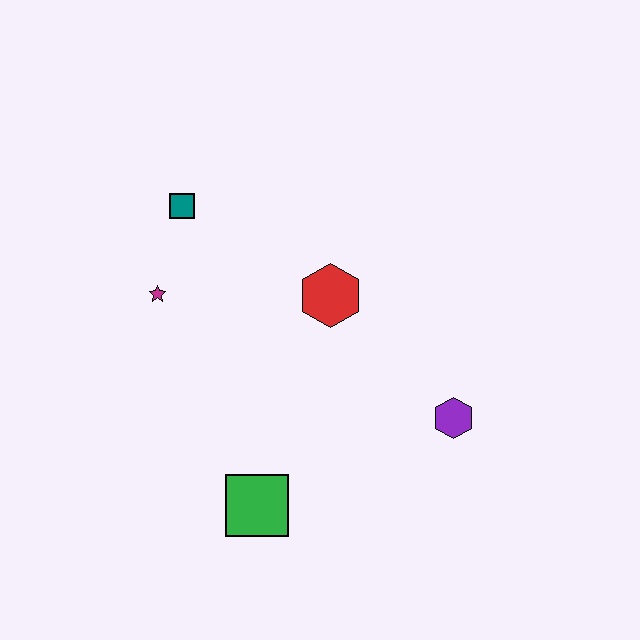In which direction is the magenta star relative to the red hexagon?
The magenta star is to the left of the red hexagon.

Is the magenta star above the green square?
Yes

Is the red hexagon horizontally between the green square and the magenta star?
No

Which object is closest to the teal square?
The magenta star is closest to the teal square.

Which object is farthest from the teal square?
The purple hexagon is farthest from the teal square.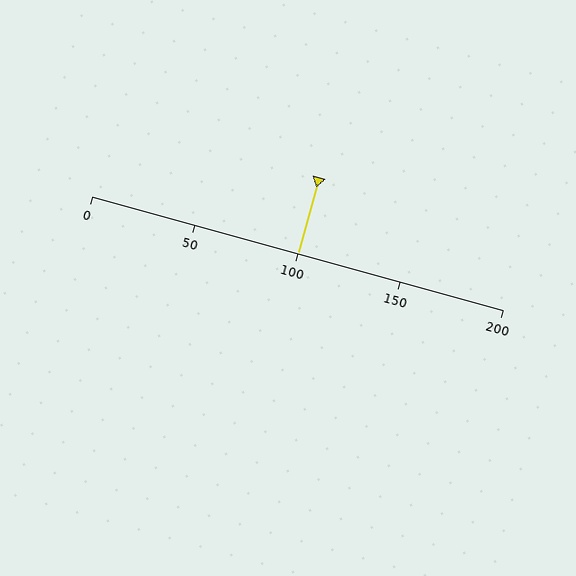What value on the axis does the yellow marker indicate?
The marker indicates approximately 100.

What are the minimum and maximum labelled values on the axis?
The axis runs from 0 to 200.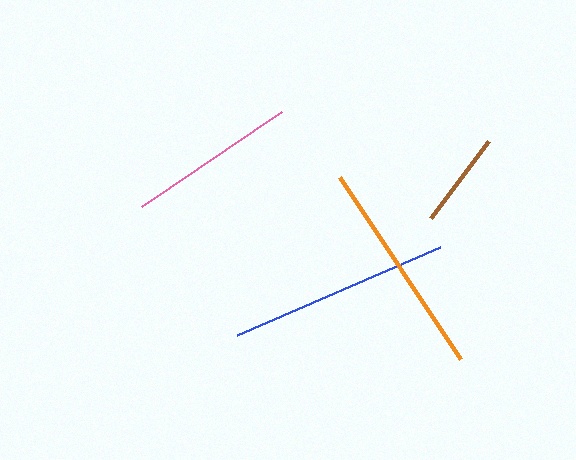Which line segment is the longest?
The blue line is the longest at approximately 221 pixels.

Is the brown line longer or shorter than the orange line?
The orange line is longer than the brown line.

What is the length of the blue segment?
The blue segment is approximately 221 pixels long.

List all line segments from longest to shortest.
From longest to shortest: blue, orange, pink, brown.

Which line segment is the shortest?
The brown line is the shortest at approximately 96 pixels.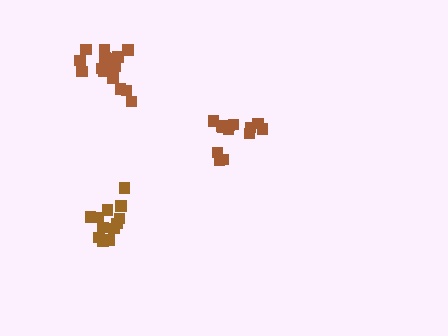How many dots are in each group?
Group 1: 13 dots, Group 2: 12 dots, Group 3: 17 dots (42 total).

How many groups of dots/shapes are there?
There are 3 groups.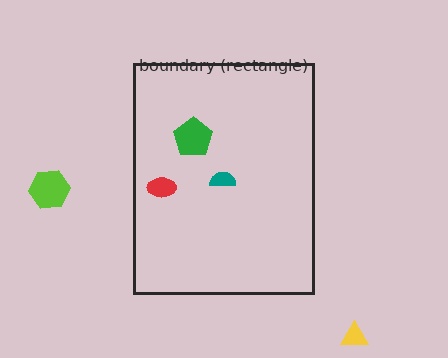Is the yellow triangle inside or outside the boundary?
Outside.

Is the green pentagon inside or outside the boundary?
Inside.